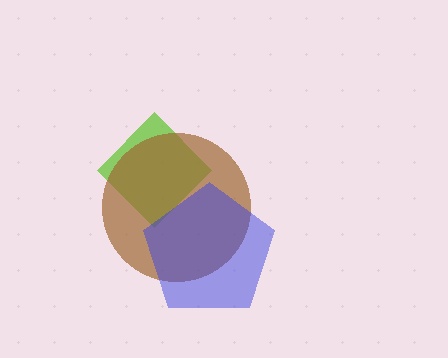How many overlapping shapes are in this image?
There are 3 overlapping shapes in the image.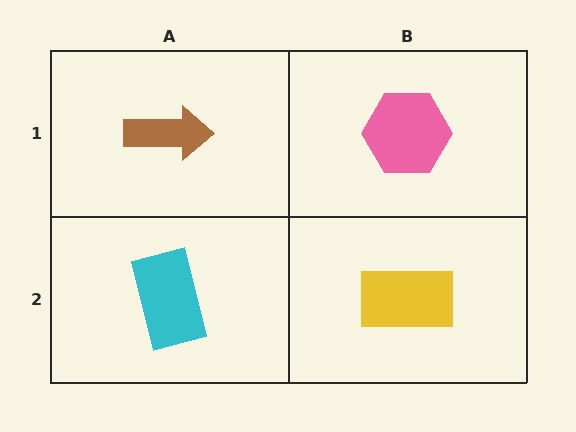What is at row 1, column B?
A pink hexagon.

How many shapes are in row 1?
2 shapes.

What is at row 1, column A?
A brown arrow.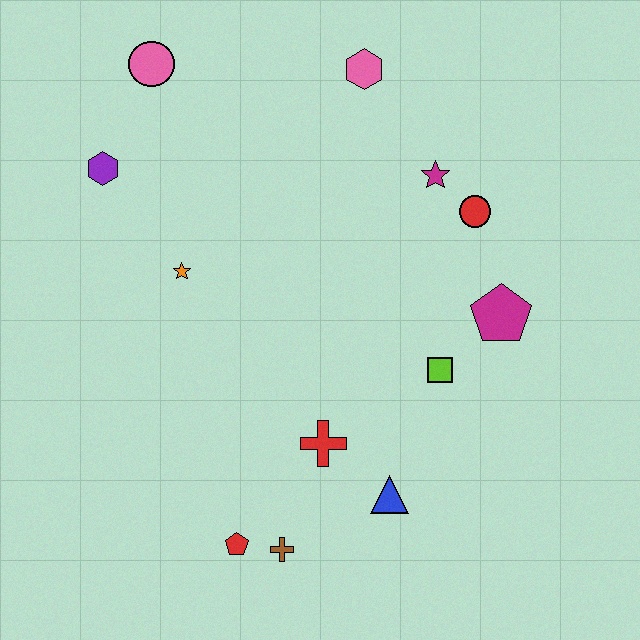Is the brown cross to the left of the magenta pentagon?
Yes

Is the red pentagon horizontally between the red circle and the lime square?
No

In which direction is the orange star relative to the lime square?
The orange star is to the left of the lime square.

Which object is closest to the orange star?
The purple hexagon is closest to the orange star.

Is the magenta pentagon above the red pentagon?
Yes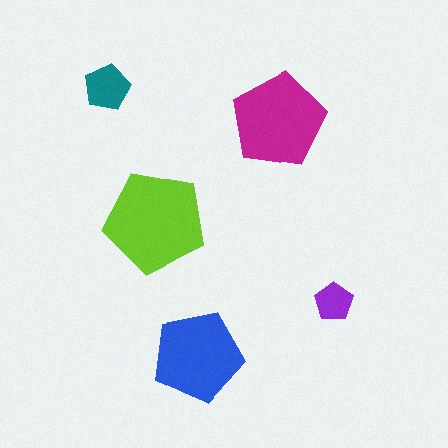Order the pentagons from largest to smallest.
the lime one, the magenta one, the blue one, the teal one, the purple one.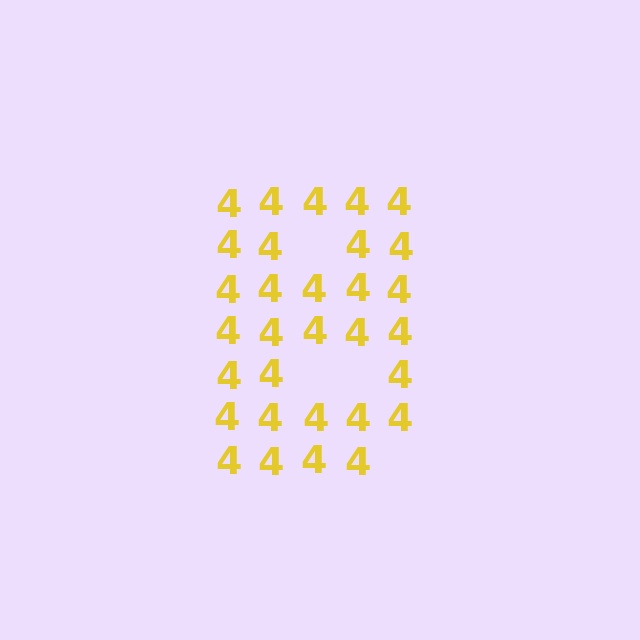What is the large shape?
The large shape is the letter B.